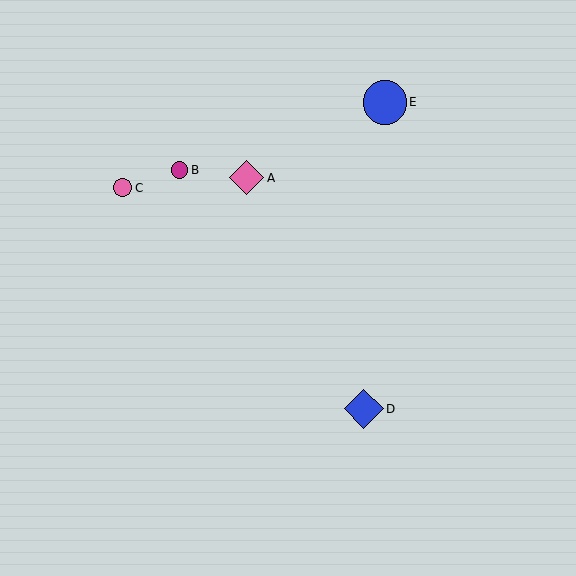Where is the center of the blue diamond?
The center of the blue diamond is at (364, 409).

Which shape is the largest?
The blue circle (labeled E) is the largest.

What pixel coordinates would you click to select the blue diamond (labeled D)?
Click at (364, 409) to select the blue diamond D.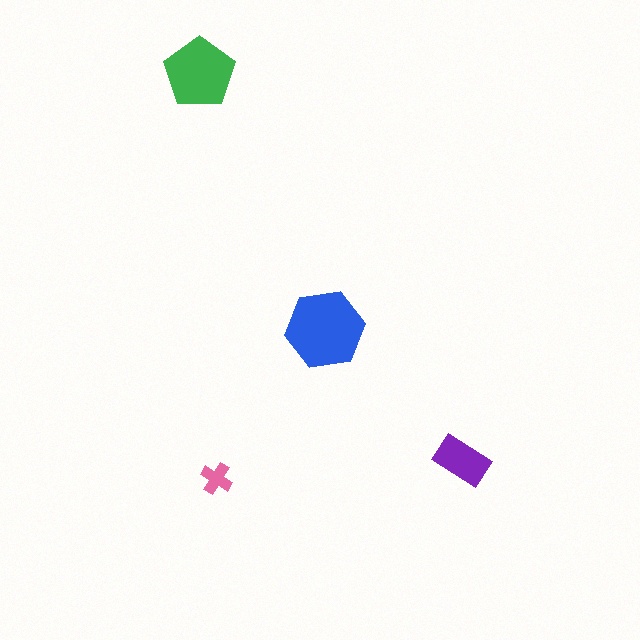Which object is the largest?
The blue hexagon.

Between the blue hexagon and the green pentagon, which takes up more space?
The blue hexagon.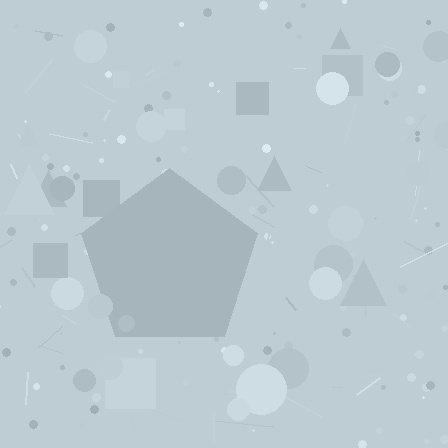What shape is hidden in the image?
A pentagon is hidden in the image.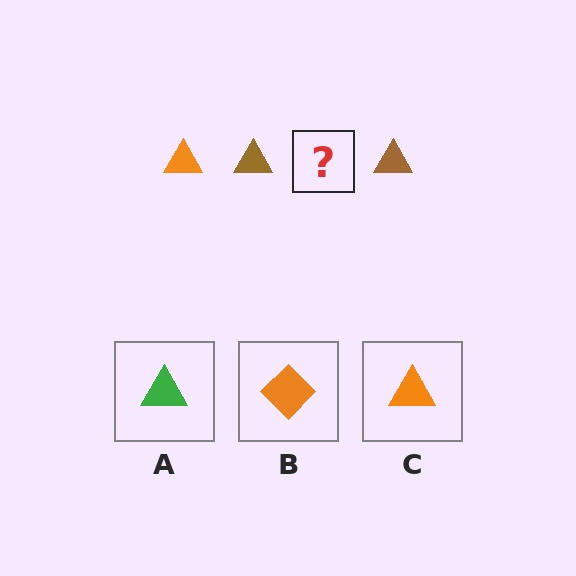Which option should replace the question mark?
Option C.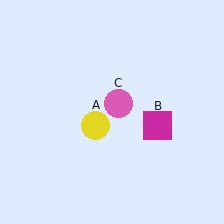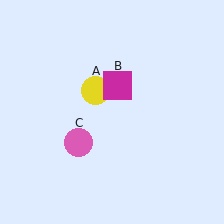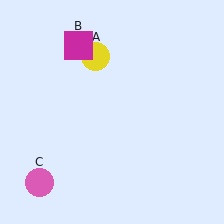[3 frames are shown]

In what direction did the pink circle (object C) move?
The pink circle (object C) moved down and to the left.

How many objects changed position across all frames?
3 objects changed position: yellow circle (object A), magenta square (object B), pink circle (object C).